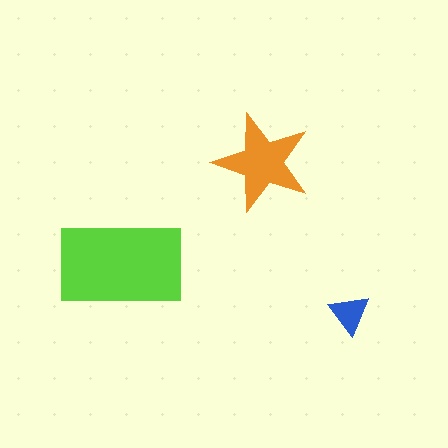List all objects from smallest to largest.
The blue triangle, the orange star, the lime rectangle.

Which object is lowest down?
The blue triangle is bottommost.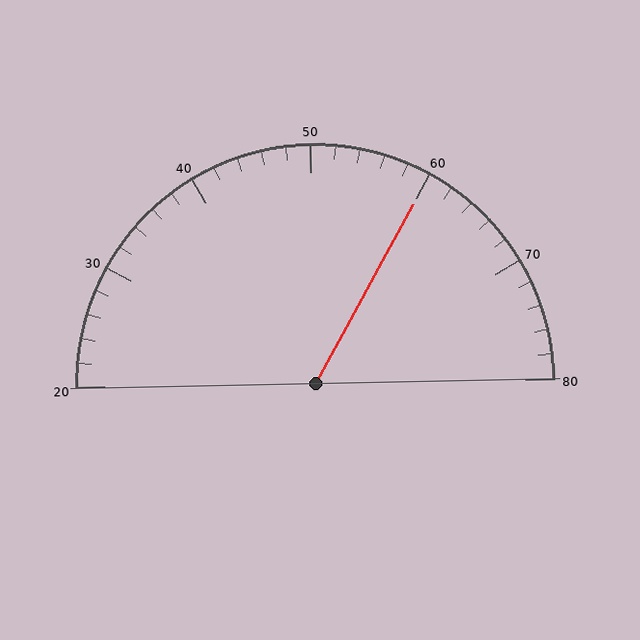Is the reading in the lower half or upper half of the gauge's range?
The reading is in the upper half of the range (20 to 80).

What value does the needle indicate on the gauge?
The needle indicates approximately 60.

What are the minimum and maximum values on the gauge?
The gauge ranges from 20 to 80.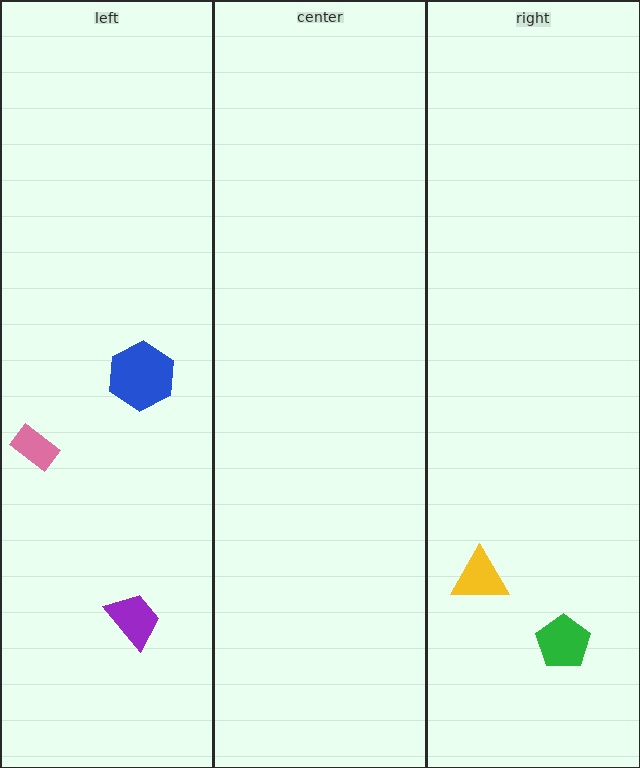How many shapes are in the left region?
3.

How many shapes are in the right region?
2.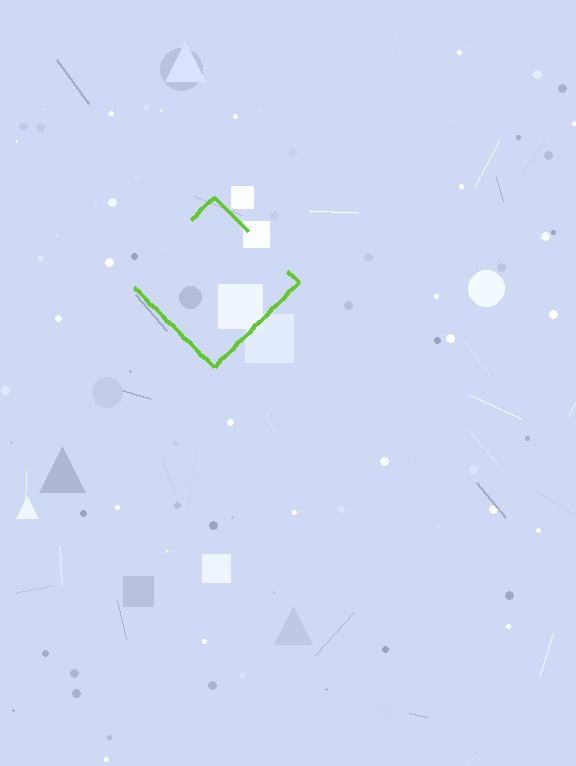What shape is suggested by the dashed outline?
The dashed outline suggests a diamond.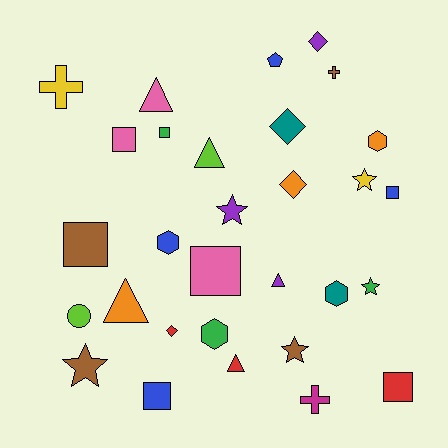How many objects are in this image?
There are 30 objects.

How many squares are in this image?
There are 7 squares.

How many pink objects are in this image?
There are 3 pink objects.